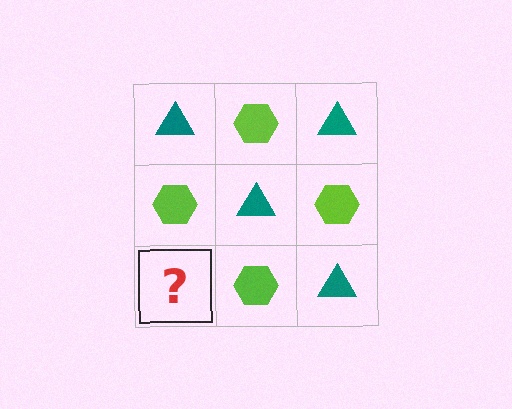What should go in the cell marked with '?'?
The missing cell should contain a teal triangle.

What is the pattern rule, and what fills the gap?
The rule is that it alternates teal triangle and lime hexagon in a checkerboard pattern. The gap should be filled with a teal triangle.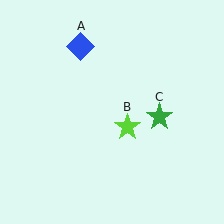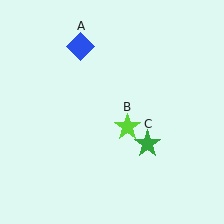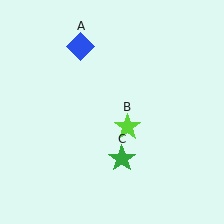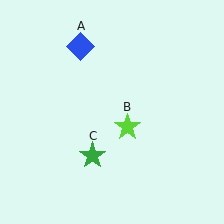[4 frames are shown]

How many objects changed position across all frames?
1 object changed position: green star (object C).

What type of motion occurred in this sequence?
The green star (object C) rotated clockwise around the center of the scene.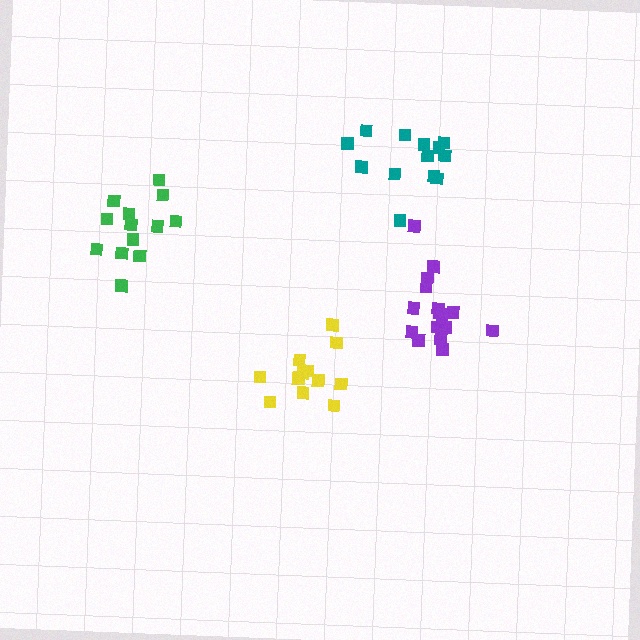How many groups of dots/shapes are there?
There are 4 groups.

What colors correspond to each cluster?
The clusters are colored: purple, green, yellow, teal.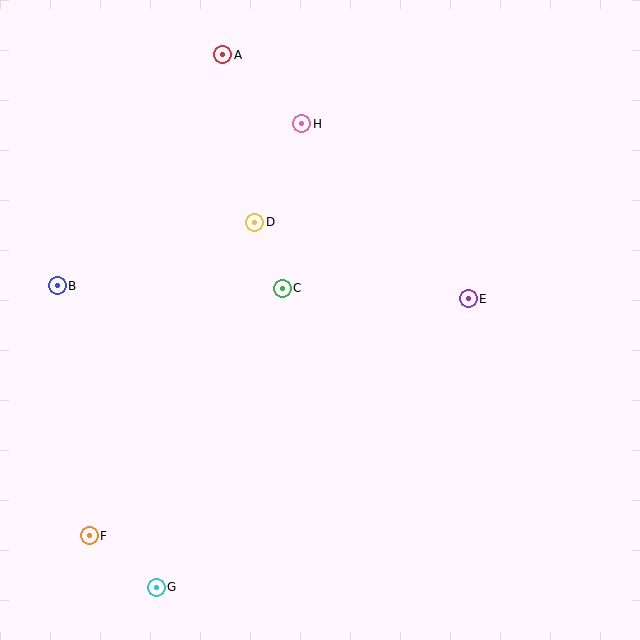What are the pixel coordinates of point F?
Point F is at (89, 536).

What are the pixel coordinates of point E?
Point E is at (468, 299).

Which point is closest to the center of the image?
Point C at (282, 288) is closest to the center.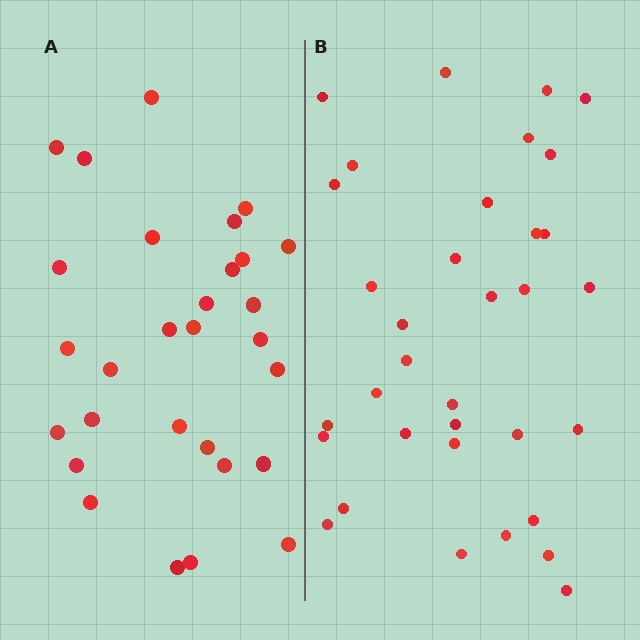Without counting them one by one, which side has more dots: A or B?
Region B (the right region) has more dots.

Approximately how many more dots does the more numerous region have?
Region B has about 5 more dots than region A.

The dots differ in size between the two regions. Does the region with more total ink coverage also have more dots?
No. Region A has more total ink coverage because its dots are larger, but region B actually contains more individual dots. Total area can be misleading — the number of items is what matters here.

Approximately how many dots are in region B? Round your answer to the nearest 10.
About 30 dots. (The exact count is 34, which rounds to 30.)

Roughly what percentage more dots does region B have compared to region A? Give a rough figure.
About 15% more.